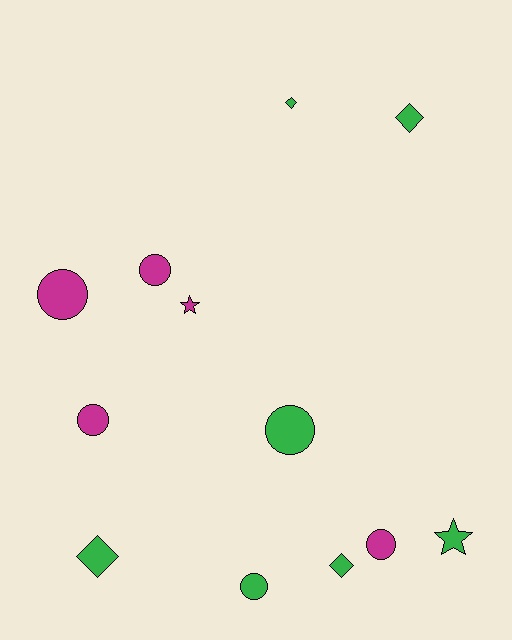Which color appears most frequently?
Green, with 7 objects.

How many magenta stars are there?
There is 1 magenta star.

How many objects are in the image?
There are 12 objects.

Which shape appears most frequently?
Circle, with 6 objects.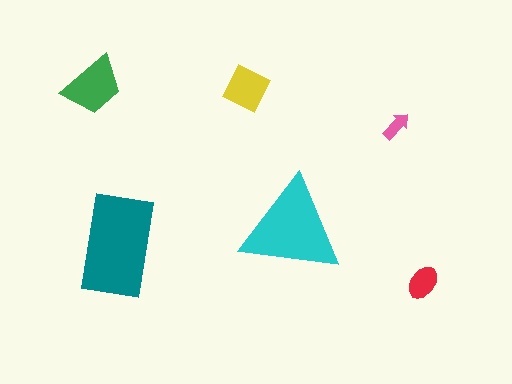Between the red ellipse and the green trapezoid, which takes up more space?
The green trapezoid.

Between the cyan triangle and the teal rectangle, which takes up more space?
The teal rectangle.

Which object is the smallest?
The pink arrow.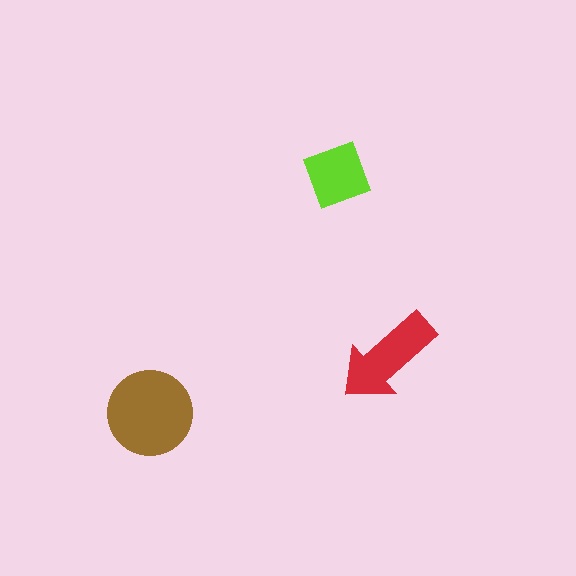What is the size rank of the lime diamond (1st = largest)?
3rd.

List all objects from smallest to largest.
The lime diamond, the red arrow, the brown circle.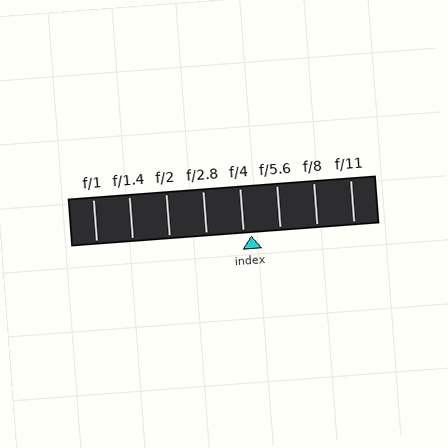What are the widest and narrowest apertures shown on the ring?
The widest aperture shown is f/1 and the narrowest is f/11.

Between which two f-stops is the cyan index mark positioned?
The index mark is between f/4 and f/5.6.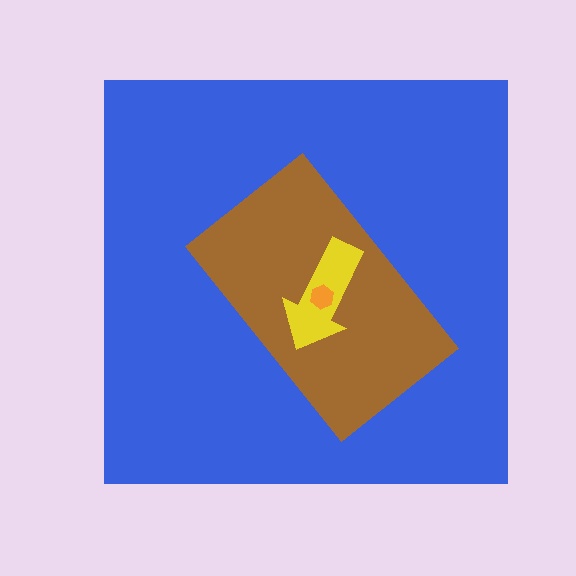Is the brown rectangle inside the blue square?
Yes.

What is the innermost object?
The orange hexagon.